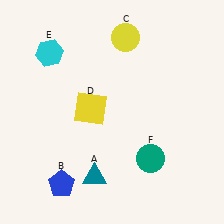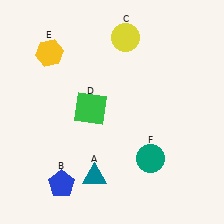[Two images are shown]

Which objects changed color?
D changed from yellow to green. E changed from cyan to yellow.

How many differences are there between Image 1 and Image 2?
There are 2 differences between the two images.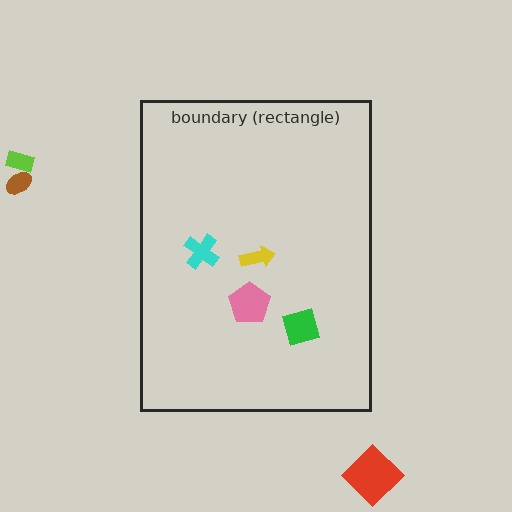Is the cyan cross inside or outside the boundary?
Inside.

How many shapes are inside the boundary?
4 inside, 3 outside.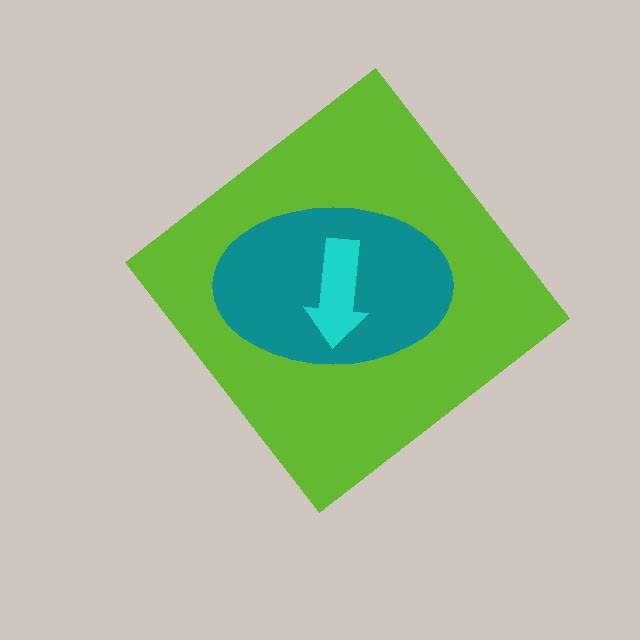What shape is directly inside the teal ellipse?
The cyan arrow.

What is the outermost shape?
The lime diamond.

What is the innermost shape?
The cyan arrow.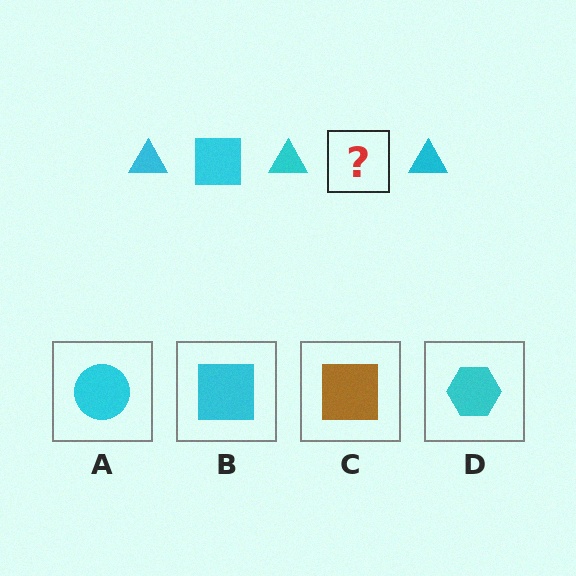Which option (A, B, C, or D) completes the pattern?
B.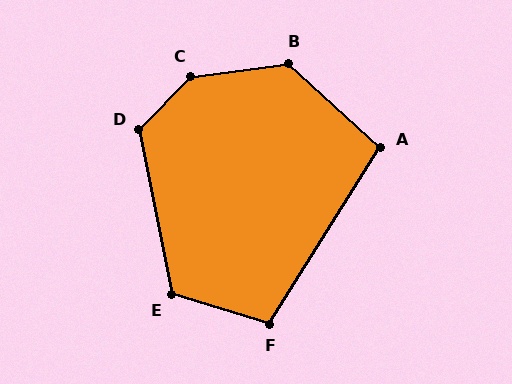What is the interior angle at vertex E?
Approximately 118 degrees (obtuse).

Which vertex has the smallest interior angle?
A, at approximately 100 degrees.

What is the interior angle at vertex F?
Approximately 105 degrees (obtuse).